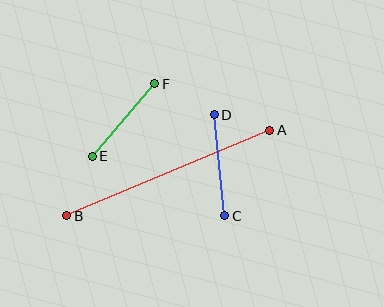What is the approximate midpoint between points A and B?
The midpoint is at approximately (168, 173) pixels.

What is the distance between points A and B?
The distance is approximately 220 pixels.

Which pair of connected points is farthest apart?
Points A and B are farthest apart.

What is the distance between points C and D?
The distance is approximately 101 pixels.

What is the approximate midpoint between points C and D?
The midpoint is at approximately (219, 165) pixels.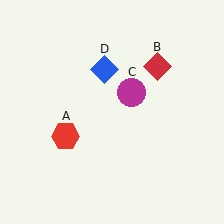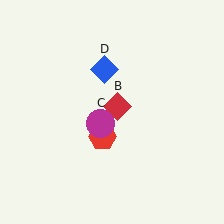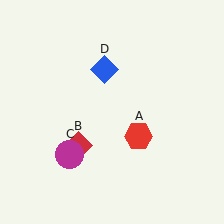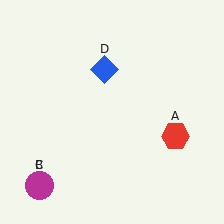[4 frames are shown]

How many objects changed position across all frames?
3 objects changed position: red hexagon (object A), red diamond (object B), magenta circle (object C).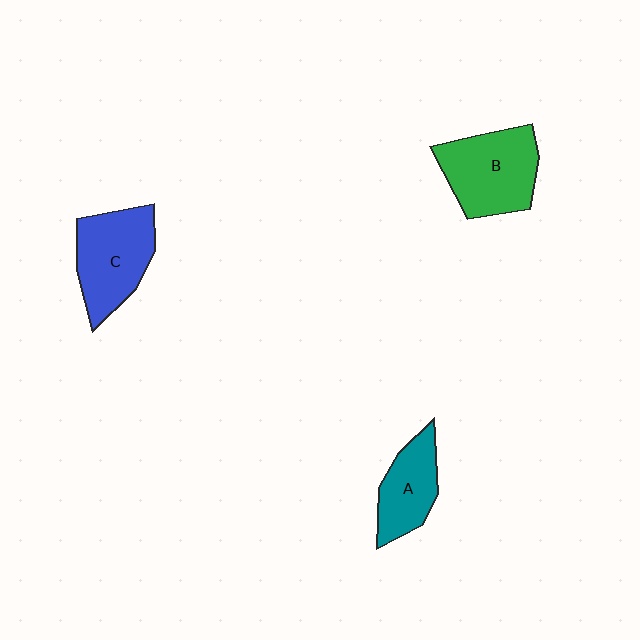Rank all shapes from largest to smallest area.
From largest to smallest: B (green), C (blue), A (teal).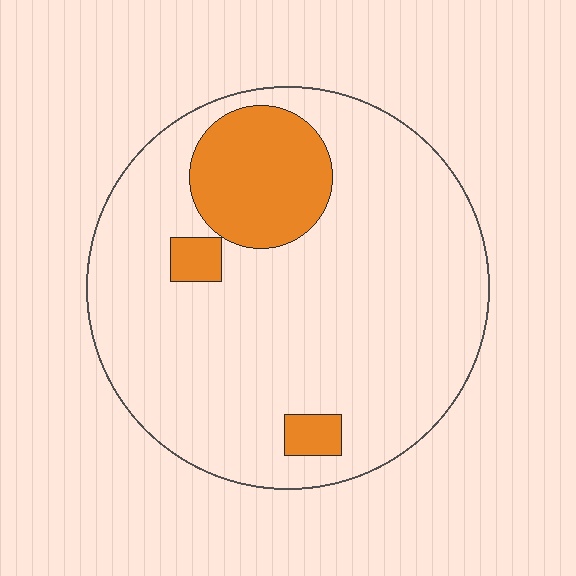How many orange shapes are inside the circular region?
3.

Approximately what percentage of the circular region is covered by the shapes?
Approximately 15%.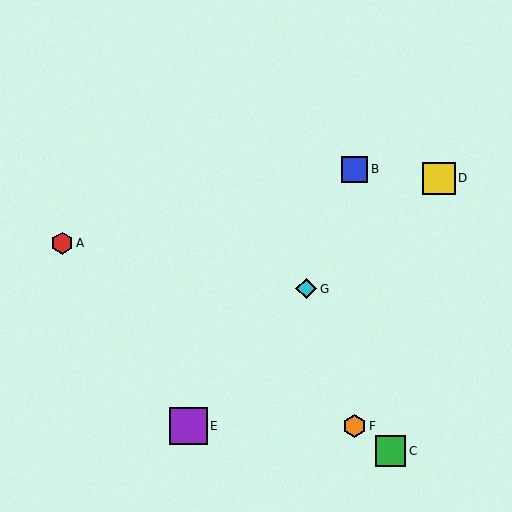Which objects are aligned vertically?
Objects B, F are aligned vertically.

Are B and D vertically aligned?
No, B is at x≈355 and D is at x≈439.